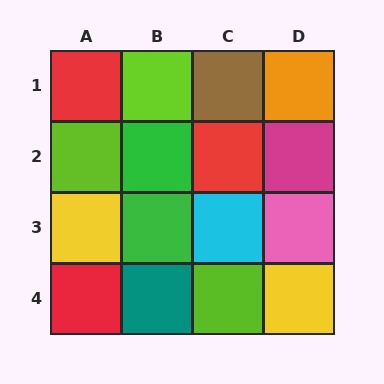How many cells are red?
3 cells are red.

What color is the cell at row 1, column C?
Brown.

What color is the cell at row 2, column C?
Red.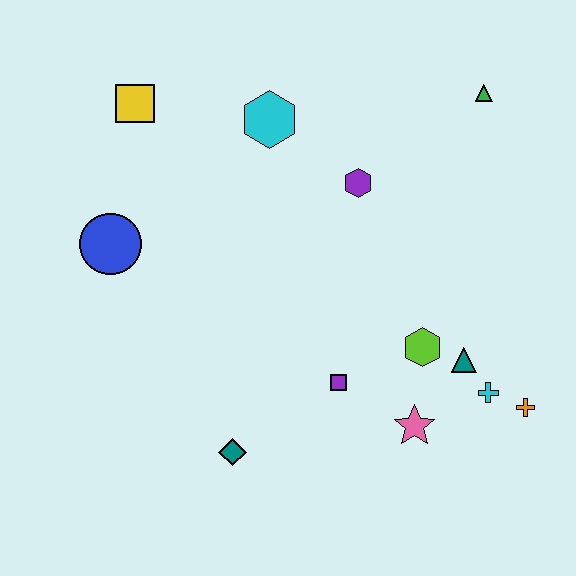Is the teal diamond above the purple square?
No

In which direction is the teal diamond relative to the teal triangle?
The teal diamond is to the left of the teal triangle.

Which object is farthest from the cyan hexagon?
The orange cross is farthest from the cyan hexagon.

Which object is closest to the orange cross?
The cyan cross is closest to the orange cross.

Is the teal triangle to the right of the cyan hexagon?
Yes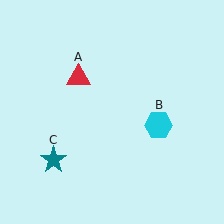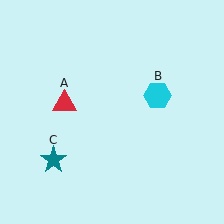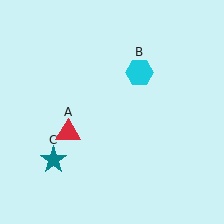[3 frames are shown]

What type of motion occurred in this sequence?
The red triangle (object A), cyan hexagon (object B) rotated counterclockwise around the center of the scene.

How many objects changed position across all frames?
2 objects changed position: red triangle (object A), cyan hexagon (object B).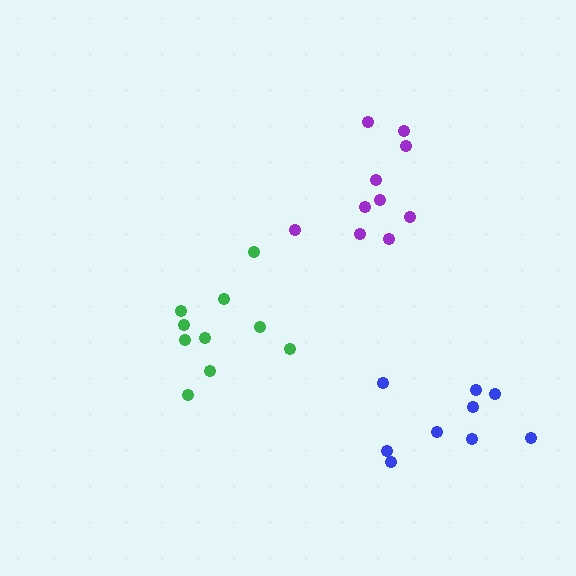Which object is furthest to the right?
The blue cluster is rightmost.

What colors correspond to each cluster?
The clusters are colored: blue, purple, green.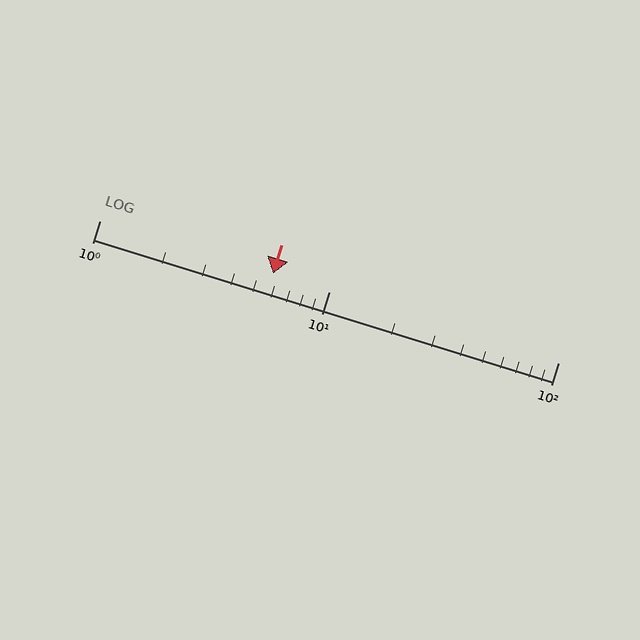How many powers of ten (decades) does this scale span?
The scale spans 2 decades, from 1 to 100.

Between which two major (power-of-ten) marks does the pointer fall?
The pointer is between 1 and 10.